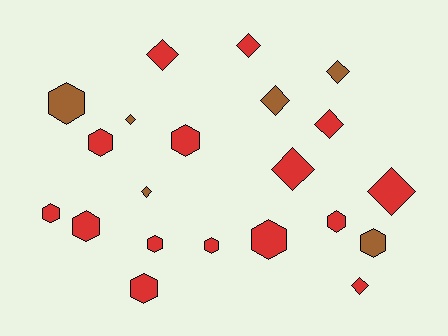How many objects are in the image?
There are 21 objects.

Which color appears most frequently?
Red, with 15 objects.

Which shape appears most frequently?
Hexagon, with 11 objects.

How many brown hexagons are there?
There are 2 brown hexagons.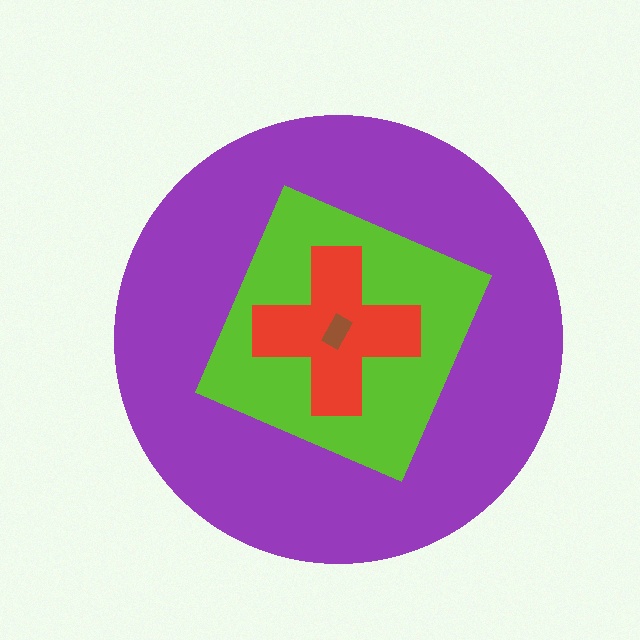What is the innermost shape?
The brown rectangle.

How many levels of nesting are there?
4.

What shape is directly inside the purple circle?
The lime square.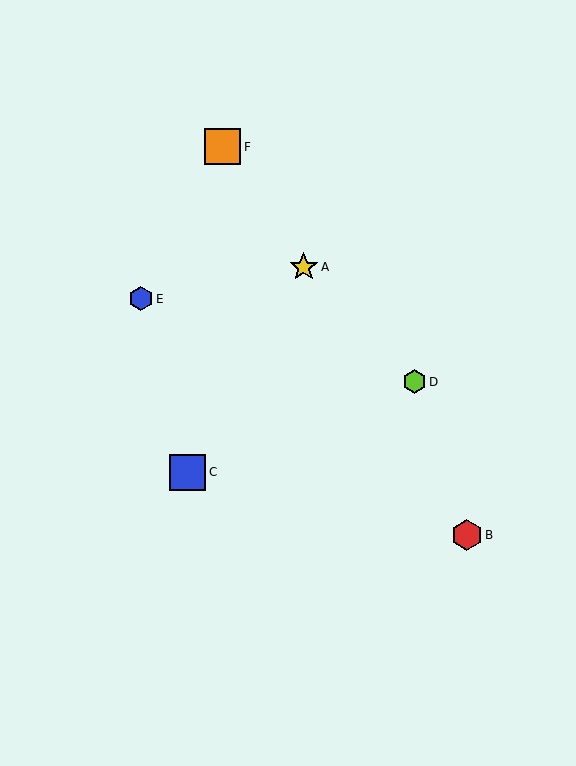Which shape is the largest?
The orange square (labeled F) is the largest.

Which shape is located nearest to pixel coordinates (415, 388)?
The lime hexagon (labeled D) at (414, 382) is nearest to that location.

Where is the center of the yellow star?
The center of the yellow star is at (304, 267).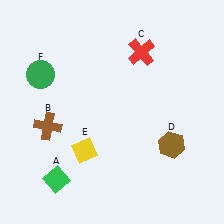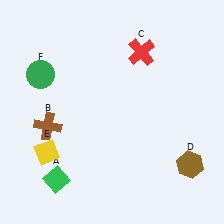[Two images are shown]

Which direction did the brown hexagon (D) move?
The brown hexagon (D) moved down.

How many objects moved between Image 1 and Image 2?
2 objects moved between the two images.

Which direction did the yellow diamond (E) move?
The yellow diamond (E) moved left.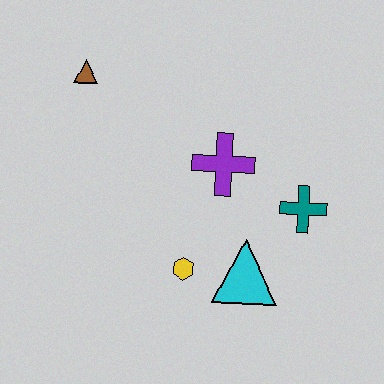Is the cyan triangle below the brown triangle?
Yes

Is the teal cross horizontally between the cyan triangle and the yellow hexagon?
No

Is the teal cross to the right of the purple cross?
Yes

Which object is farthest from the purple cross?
The brown triangle is farthest from the purple cross.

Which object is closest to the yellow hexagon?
The cyan triangle is closest to the yellow hexagon.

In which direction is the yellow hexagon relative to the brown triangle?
The yellow hexagon is below the brown triangle.